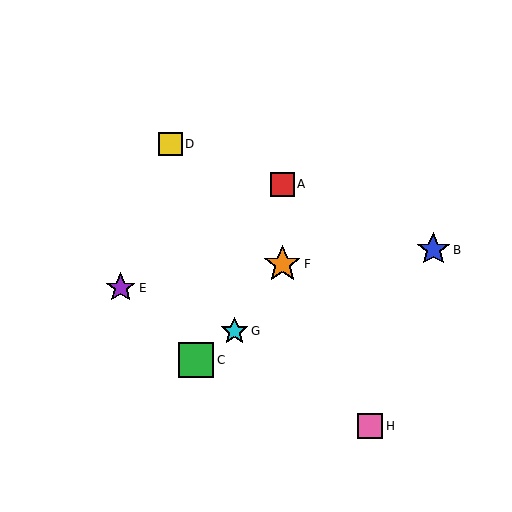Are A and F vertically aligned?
Yes, both are at x≈282.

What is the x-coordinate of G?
Object G is at x≈234.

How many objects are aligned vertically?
2 objects (A, F) are aligned vertically.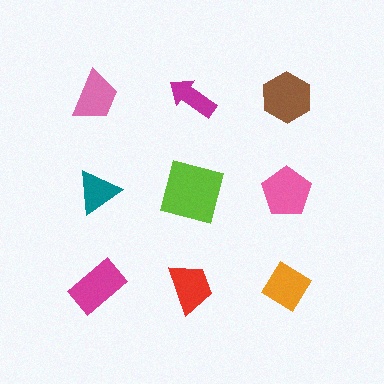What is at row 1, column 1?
A pink trapezoid.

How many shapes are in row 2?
3 shapes.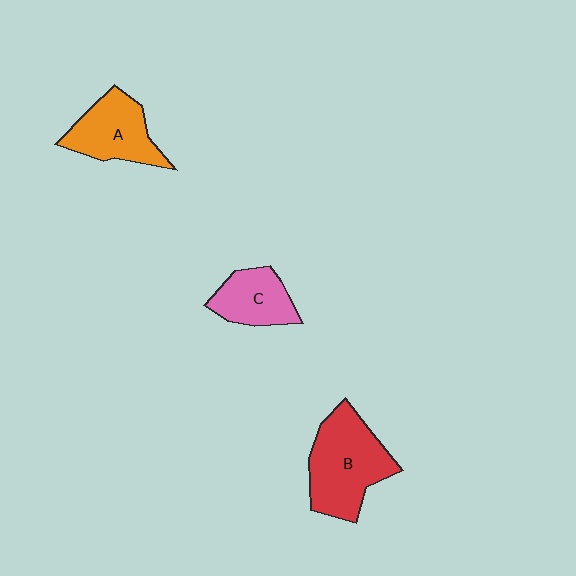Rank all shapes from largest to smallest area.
From largest to smallest: B (red), A (orange), C (pink).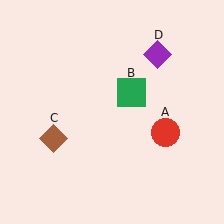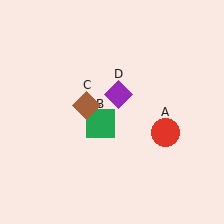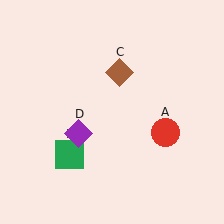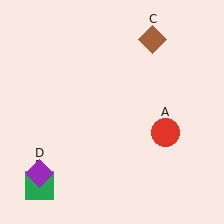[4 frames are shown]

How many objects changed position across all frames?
3 objects changed position: green square (object B), brown diamond (object C), purple diamond (object D).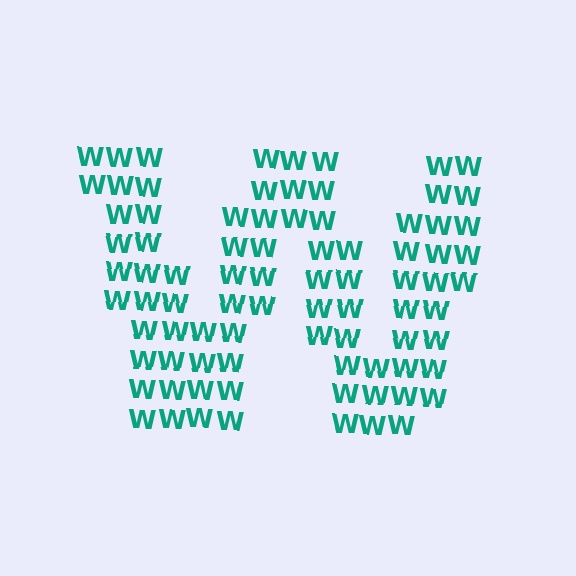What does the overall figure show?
The overall figure shows the letter W.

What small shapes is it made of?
It is made of small letter W's.